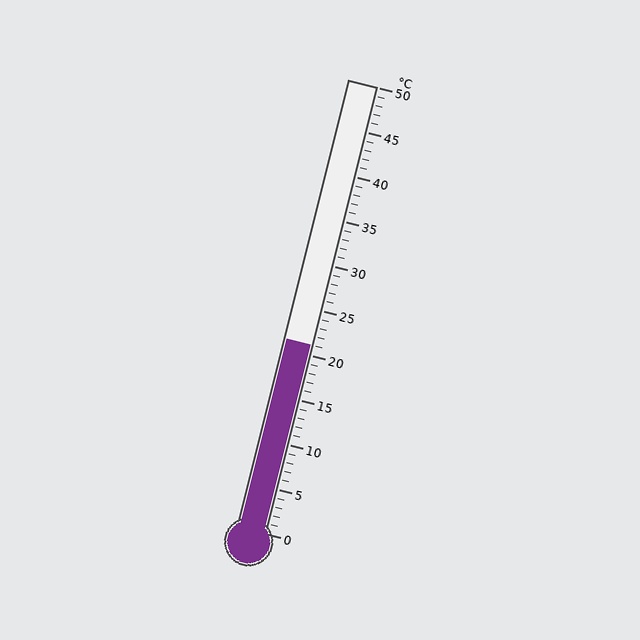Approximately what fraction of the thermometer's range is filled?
The thermometer is filled to approximately 40% of its range.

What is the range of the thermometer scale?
The thermometer scale ranges from 0°C to 50°C.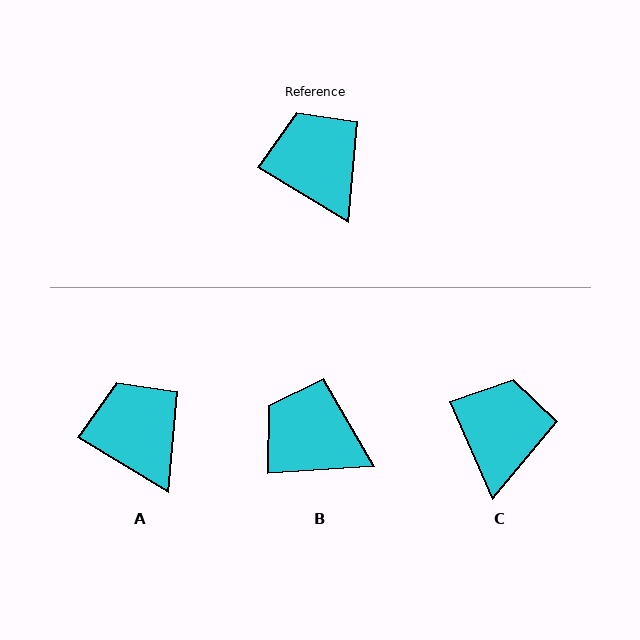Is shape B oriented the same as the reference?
No, it is off by about 35 degrees.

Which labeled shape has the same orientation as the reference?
A.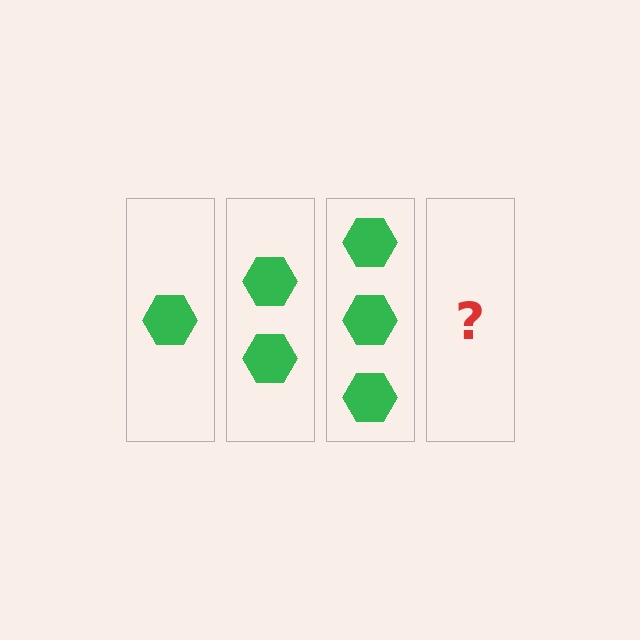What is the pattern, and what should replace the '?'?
The pattern is that each step adds one more hexagon. The '?' should be 4 hexagons.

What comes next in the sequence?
The next element should be 4 hexagons.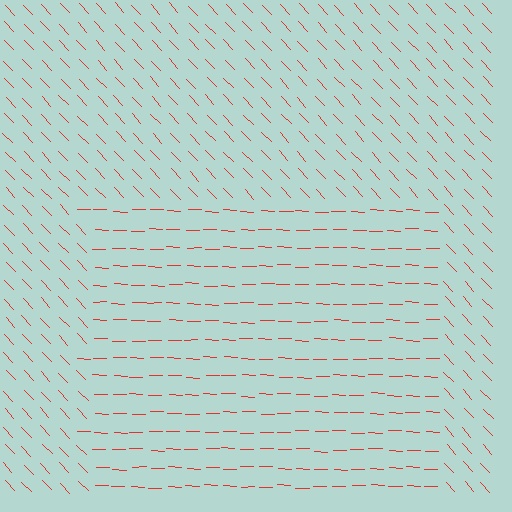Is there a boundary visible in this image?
Yes, there is a texture boundary formed by a change in line orientation.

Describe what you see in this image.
The image is filled with small red line segments. A rectangle region in the image has lines oriented differently from the surrounding lines, creating a visible texture boundary.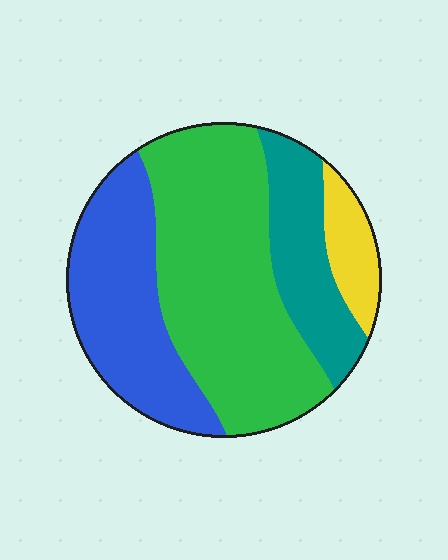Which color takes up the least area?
Yellow, at roughly 10%.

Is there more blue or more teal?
Blue.